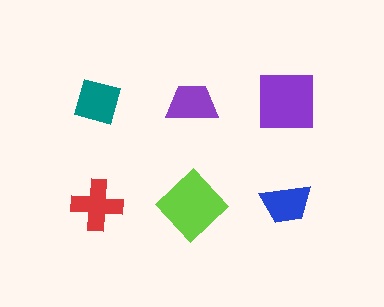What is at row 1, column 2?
A purple trapezoid.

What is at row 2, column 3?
A blue trapezoid.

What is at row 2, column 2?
A lime diamond.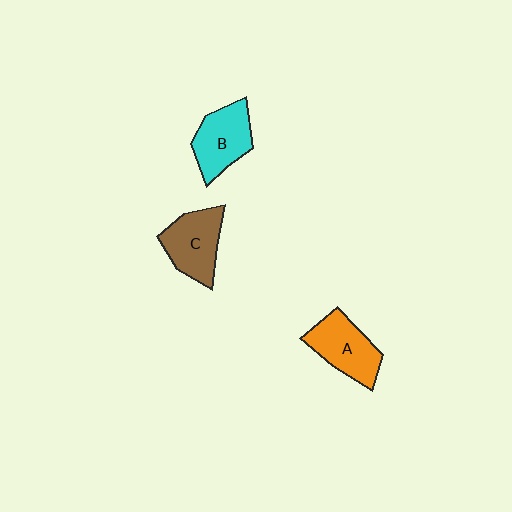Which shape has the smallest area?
Shape B (cyan).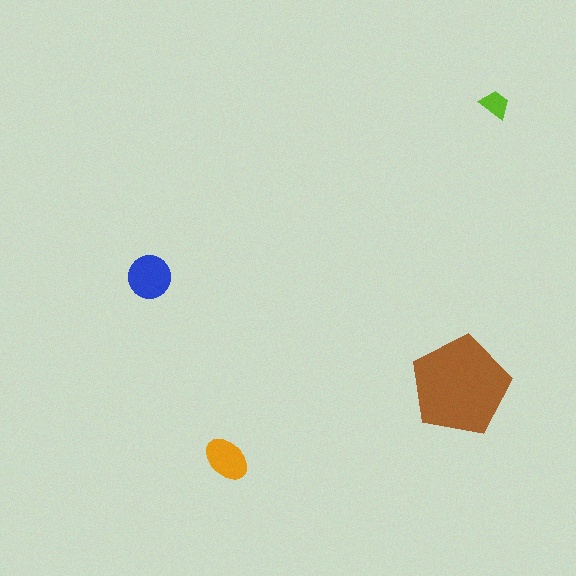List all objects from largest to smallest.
The brown pentagon, the blue circle, the orange ellipse, the lime trapezoid.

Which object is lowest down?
The orange ellipse is bottommost.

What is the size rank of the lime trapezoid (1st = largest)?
4th.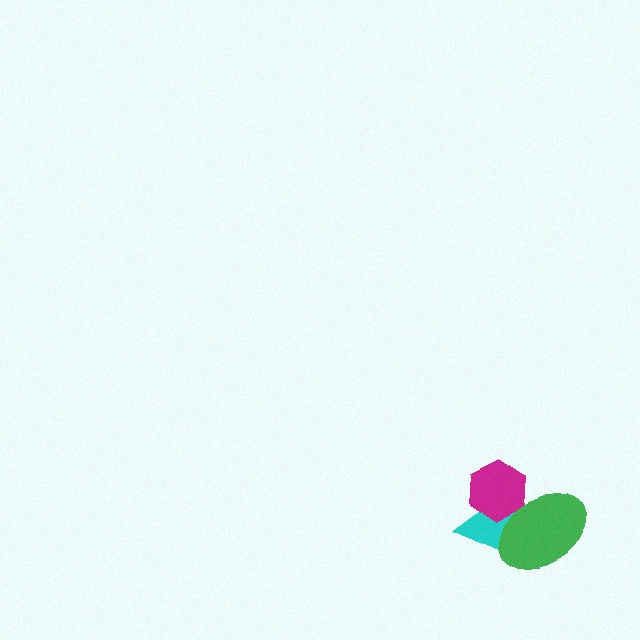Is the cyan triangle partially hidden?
Yes, it is partially covered by another shape.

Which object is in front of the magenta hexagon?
The green ellipse is in front of the magenta hexagon.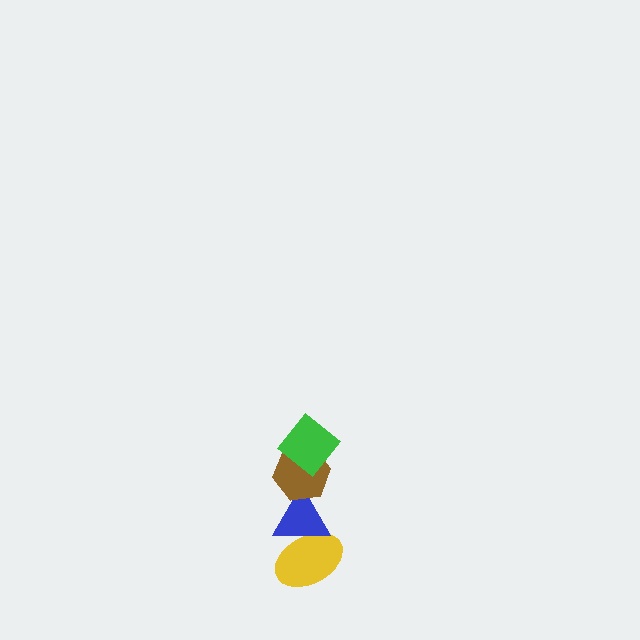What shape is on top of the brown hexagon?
The green diamond is on top of the brown hexagon.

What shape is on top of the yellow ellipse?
The blue triangle is on top of the yellow ellipse.